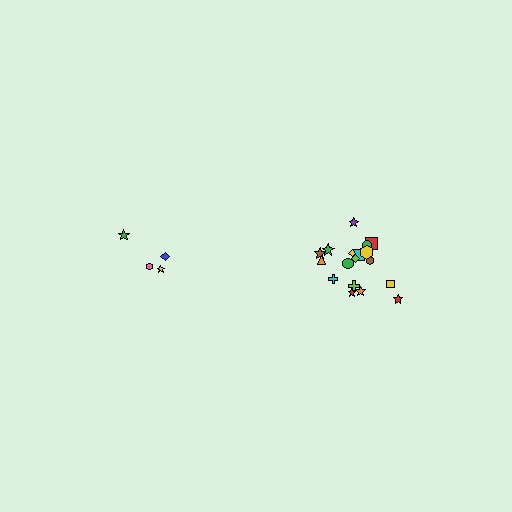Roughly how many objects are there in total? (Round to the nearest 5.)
Roughly 20 objects in total.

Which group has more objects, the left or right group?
The right group.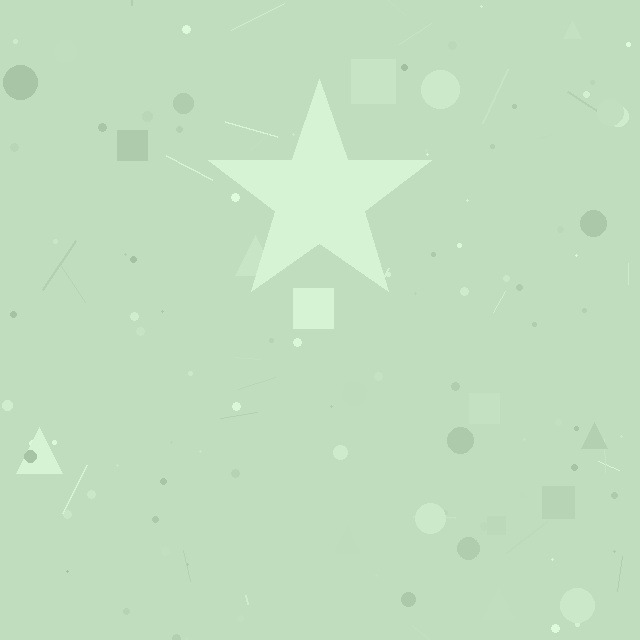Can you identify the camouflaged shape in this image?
The camouflaged shape is a star.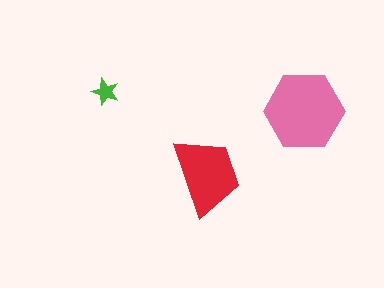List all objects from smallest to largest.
The green star, the red trapezoid, the pink hexagon.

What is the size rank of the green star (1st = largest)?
3rd.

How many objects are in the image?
There are 3 objects in the image.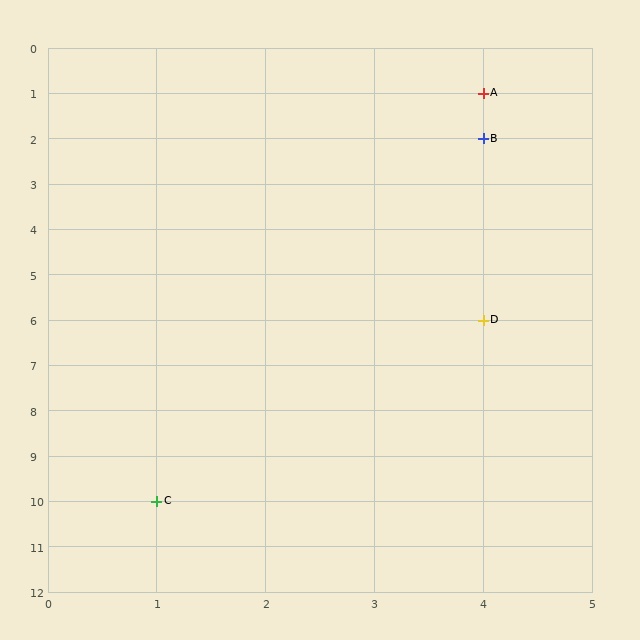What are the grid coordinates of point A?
Point A is at grid coordinates (4, 1).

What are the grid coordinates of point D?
Point D is at grid coordinates (4, 6).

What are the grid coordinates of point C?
Point C is at grid coordinates (1, 10).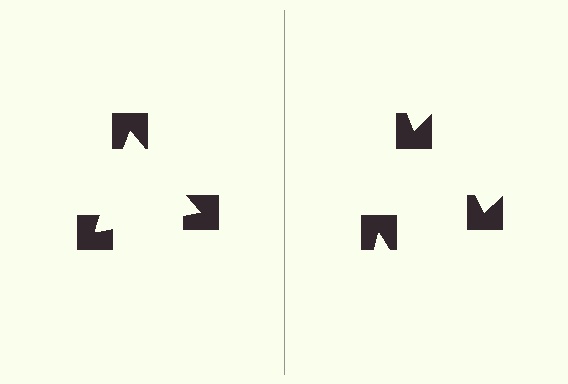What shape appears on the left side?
An illusory triangle.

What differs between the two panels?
The notched squares are positioned identically on both sides; only the wedge orientations differ. On the left they align to a triangle; on the right they are misaligned.